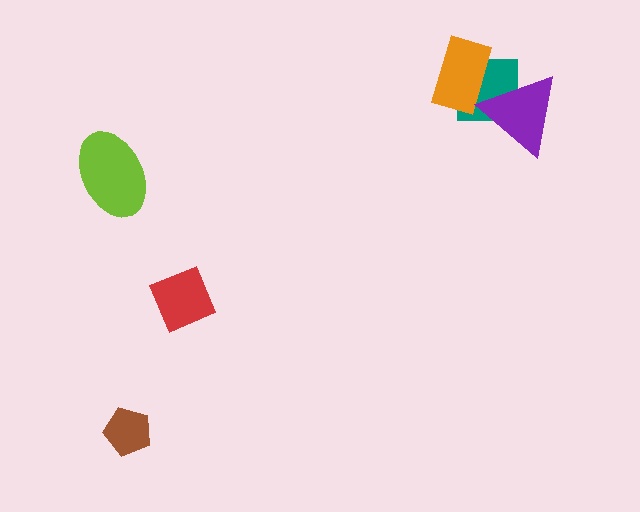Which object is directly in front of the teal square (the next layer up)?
The orange rectangle is directly in front of the teal square.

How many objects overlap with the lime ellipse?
0 objects overlap with the lime ellipse.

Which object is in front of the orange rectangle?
The purple triangle is in front of the orange rectangle.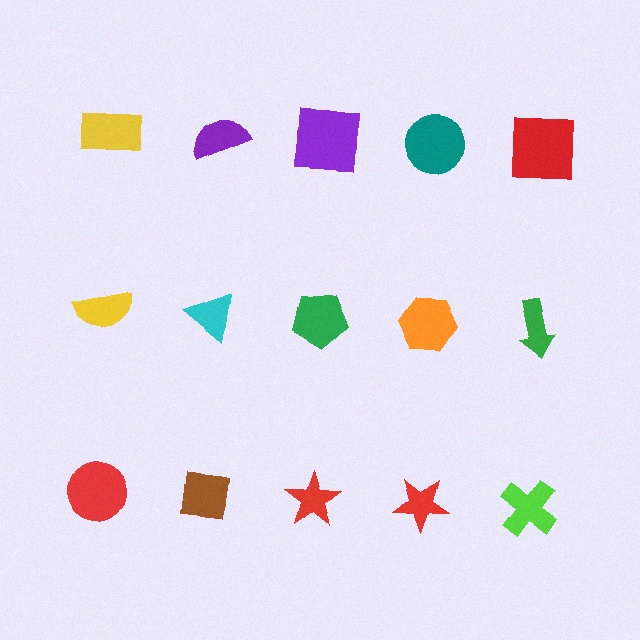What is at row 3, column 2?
A brown square.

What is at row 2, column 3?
A green pentagon.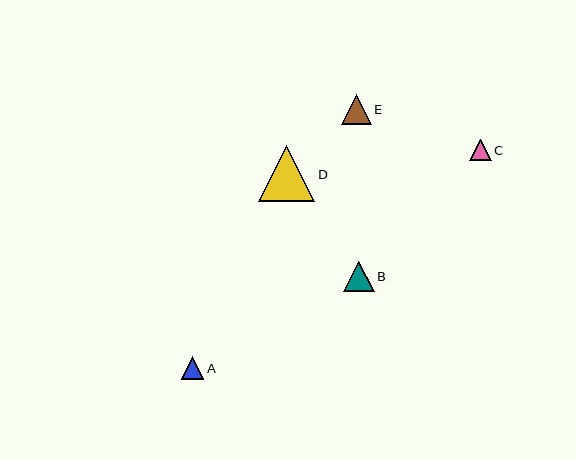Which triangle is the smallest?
Triangle C is the smallest with a size of approximately 21 pixels.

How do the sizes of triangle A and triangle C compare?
Triangle A and triangle C are approximately the same size.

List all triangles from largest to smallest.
From largest to smallest: D, B, E, A, C.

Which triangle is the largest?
Triangle D is the largest with a size of approximately 56 pixels.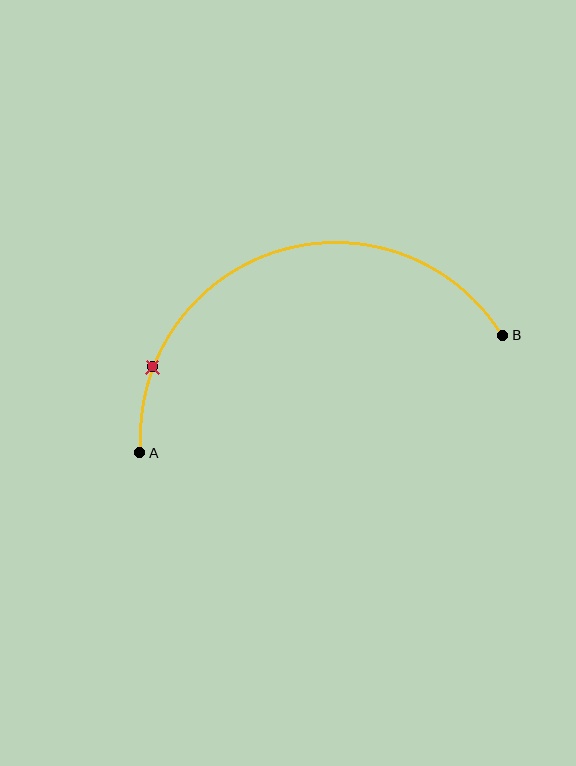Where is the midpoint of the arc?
The arc midpoint is the point on the curve farthest from the straight line joining A and B. It sits above that line.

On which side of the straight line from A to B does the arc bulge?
The arc bulges above the straight line connecting A and B.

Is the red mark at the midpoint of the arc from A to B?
No. The red mark lies on the arc but is closer to endpoint A. The arc midpoint would be at the point on the curve equidistant along the arc from both A and B.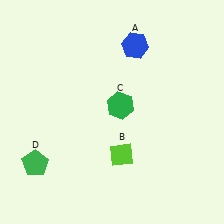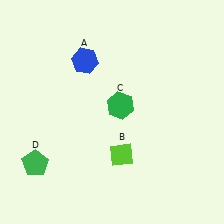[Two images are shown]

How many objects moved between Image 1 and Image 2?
1 object moved between the two images.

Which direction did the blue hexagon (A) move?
The blue hexagon (A) moved left.